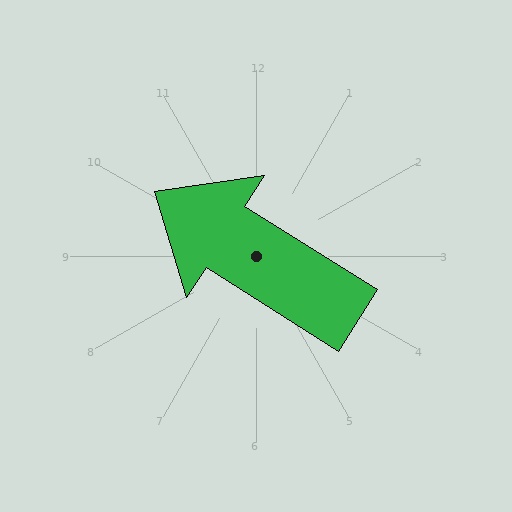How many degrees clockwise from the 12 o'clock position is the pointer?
Approximately 302 degrees.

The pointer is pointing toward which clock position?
Roughly 10 o'clock.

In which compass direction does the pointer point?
Northwest.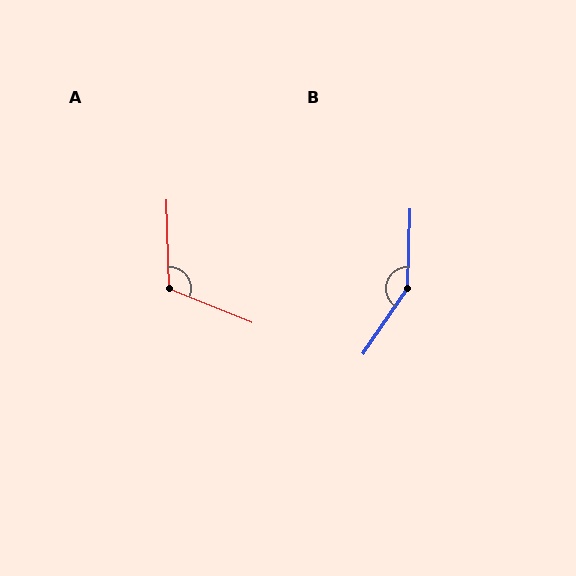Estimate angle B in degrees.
Approximately 147 degrees.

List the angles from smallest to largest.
A (114°), B (147°).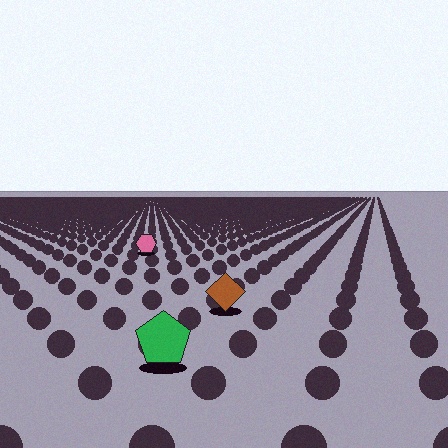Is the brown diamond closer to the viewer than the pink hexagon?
Yes. The brown diamond is closer — you can tell from the texture gradient: the ground texture is coarser near it.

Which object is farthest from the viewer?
The pink hexagon is farthest from the viewer. It appears smaller and the ground texture around it is denser.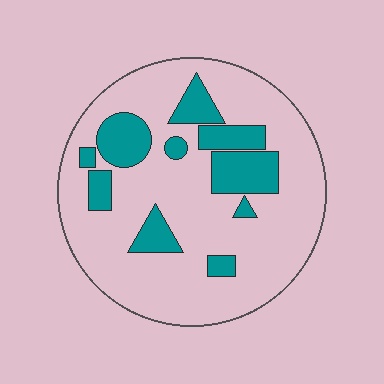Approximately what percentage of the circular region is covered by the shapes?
Approximately 20%.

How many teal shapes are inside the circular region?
10.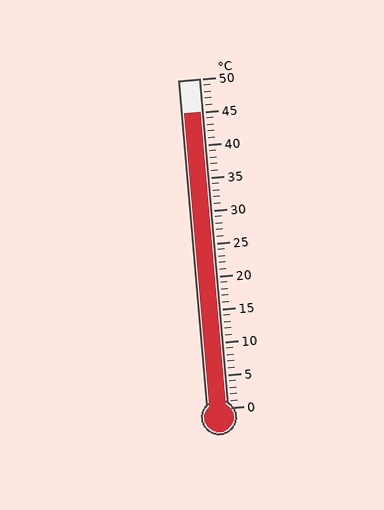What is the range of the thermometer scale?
The thermometer scale ranges from 0°C to 50°C.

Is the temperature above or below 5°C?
The temperature is above 5°C.